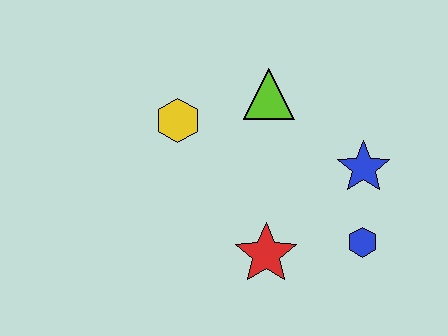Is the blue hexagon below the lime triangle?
Yes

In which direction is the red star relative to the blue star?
The red star is to the left of the blue star.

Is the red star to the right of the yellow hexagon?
Yes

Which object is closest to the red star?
The blue hexagon is closest to the red star.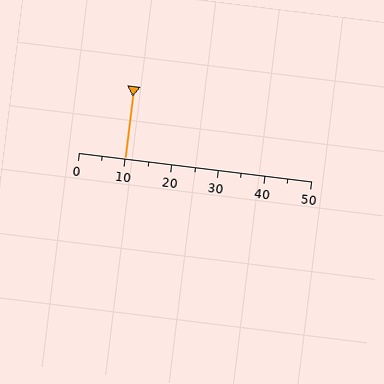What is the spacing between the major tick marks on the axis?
The major ticks are spaced 10 apart.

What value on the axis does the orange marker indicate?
The marker indicates approximately 10.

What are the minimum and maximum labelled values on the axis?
The axis runs from 0 to 50.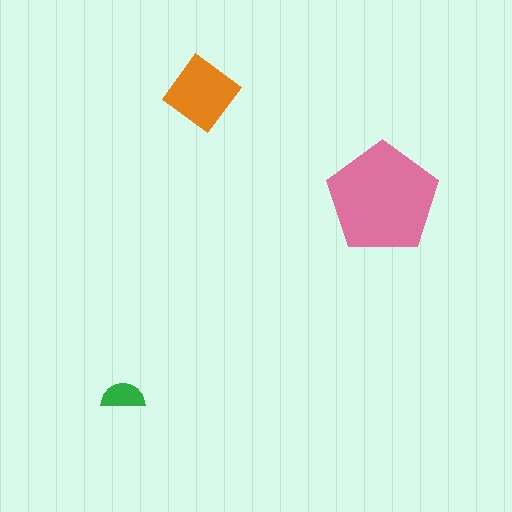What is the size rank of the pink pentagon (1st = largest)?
1st.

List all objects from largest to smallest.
The pink pentagon, the orange diamond, the green semicircle.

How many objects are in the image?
There are 3 objects in the image.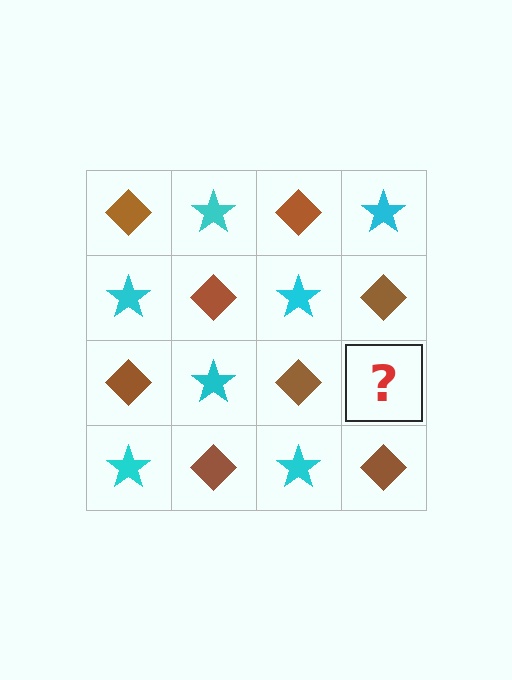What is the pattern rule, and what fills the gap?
The rule is that it alternates brown diamond and cyan star in a checkerboard pattern. The gap should be filled with a cyan star.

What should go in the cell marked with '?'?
The missing cell should contain a cyan star.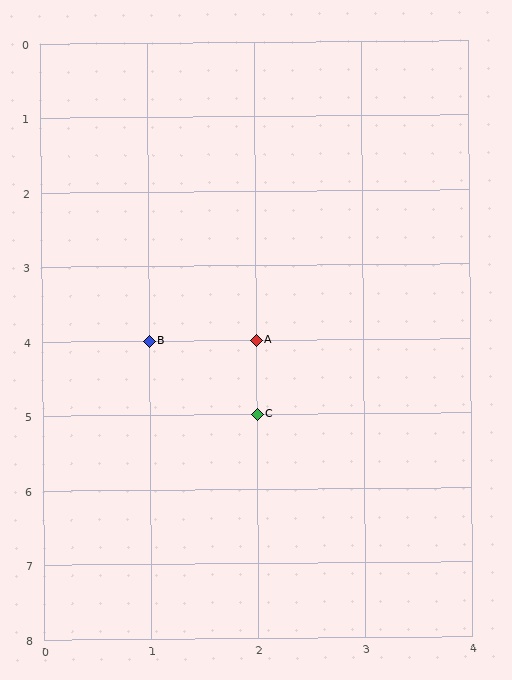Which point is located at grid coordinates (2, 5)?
Point C is at (2, 5).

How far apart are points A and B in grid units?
Points A and B are 1 column apart.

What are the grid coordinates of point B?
Point B is at grid coordinates (1, 4).